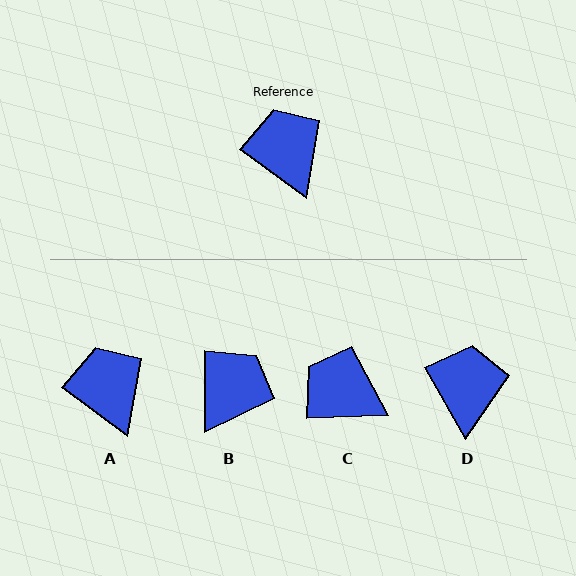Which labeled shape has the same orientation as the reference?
A.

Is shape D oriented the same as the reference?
No, it is off by about 25 degrees.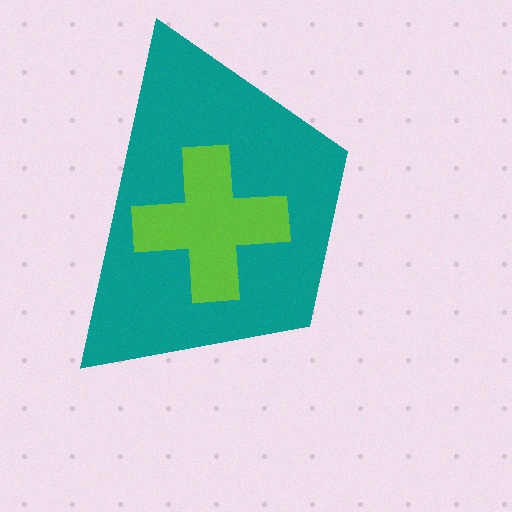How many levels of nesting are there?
2.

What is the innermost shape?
The lime cross.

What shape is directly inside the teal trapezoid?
The lime cross.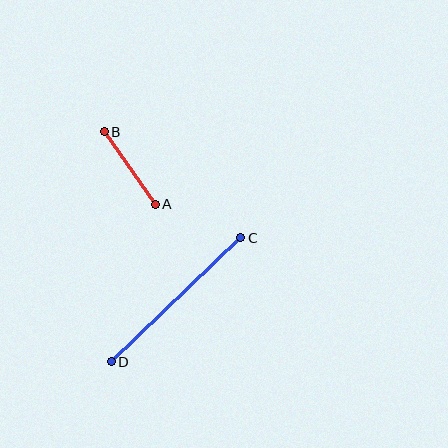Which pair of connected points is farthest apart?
Points C and D are farthest apart.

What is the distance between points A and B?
The distance is approximately 89 pixels.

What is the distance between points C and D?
The distance is approximately 180 pixels.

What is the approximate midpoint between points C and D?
The midpoint is at approximately (176, 300) pixels.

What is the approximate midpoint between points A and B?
The midpoint is at approximately (130, 168) pixels.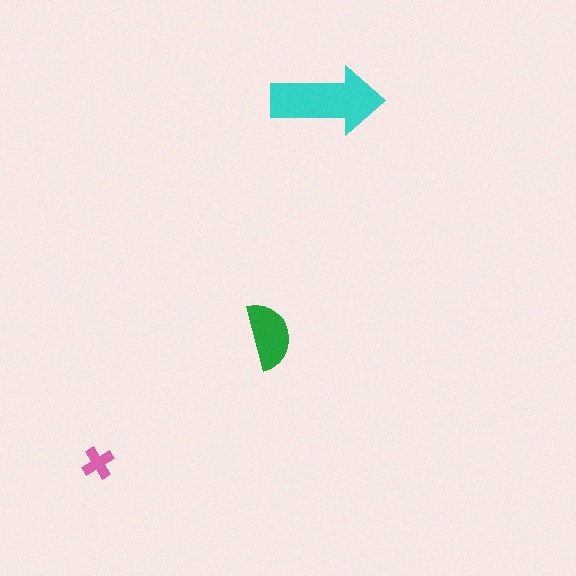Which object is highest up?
The cyan arrow is topmost.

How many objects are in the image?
There are 3 objects in the image.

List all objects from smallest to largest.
The pink cross, the green semicircle, the cyan arrow.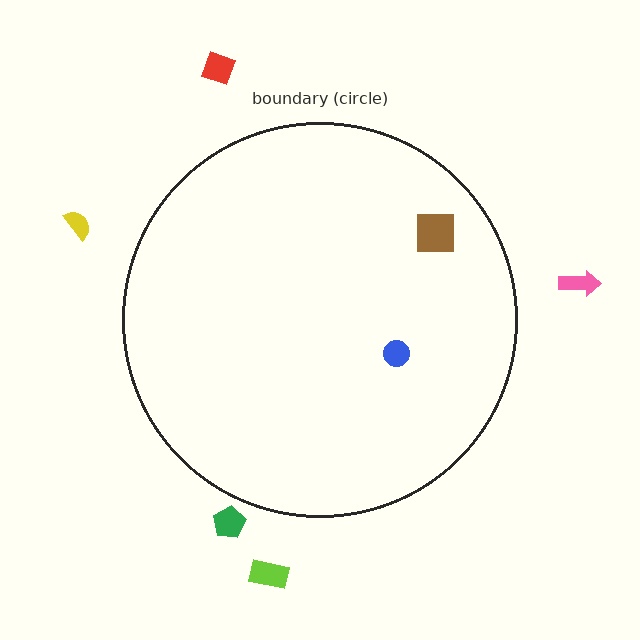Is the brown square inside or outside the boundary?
Inside.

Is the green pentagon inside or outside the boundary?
Outside.